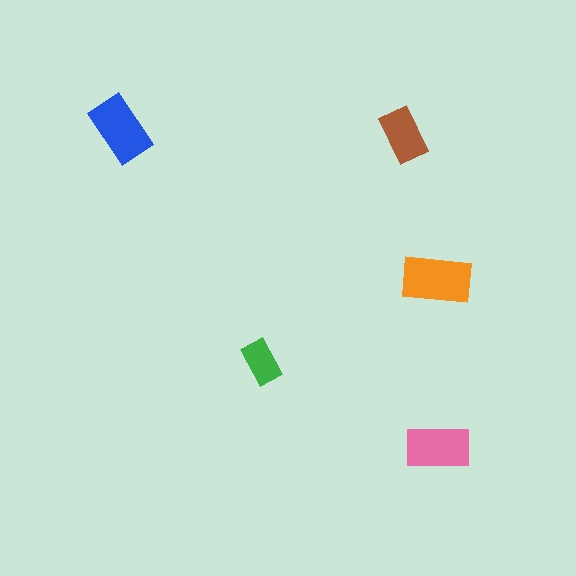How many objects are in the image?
There are 5 objects in the image.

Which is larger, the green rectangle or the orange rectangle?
The orange one.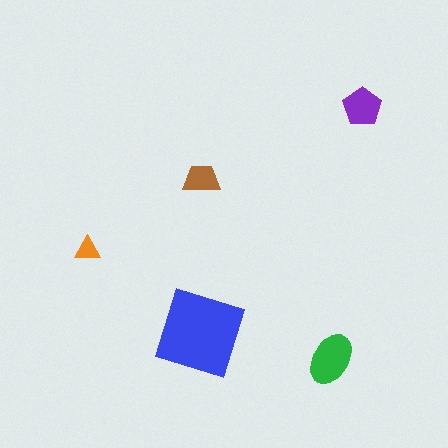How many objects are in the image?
There are 5 objects in the image.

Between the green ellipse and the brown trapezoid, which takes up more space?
The green ellipse.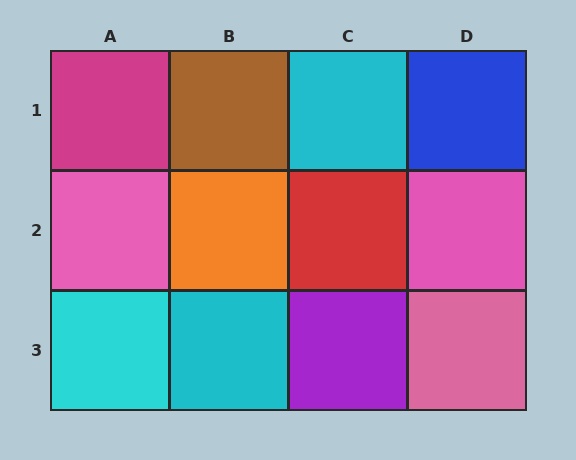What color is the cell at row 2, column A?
Pink.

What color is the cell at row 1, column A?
Magenta.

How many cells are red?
1 cell is red.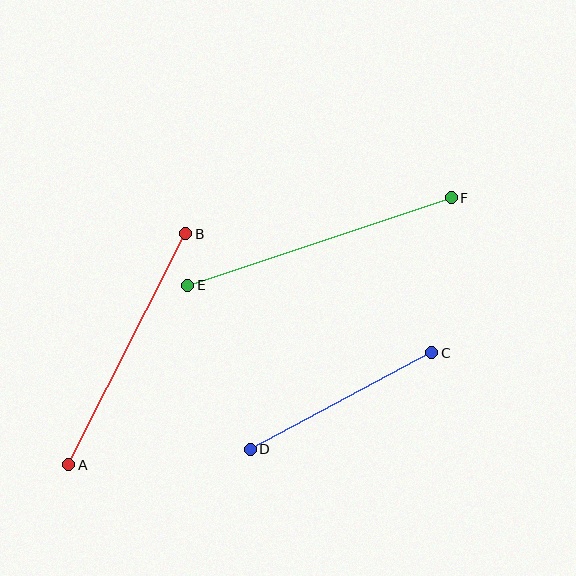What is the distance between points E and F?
The distance is approximately 278 pixels.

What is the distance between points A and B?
The distance is approximately 259 pixels.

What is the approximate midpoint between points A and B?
The midpoint is at approximately (127, 349) pixels.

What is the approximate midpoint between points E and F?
The midpoint is at approximately (320, 242) pixels.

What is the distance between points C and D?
The distance is approximately 206 pixels.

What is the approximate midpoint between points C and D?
The midpoint is at approximately (341, 401) pixels.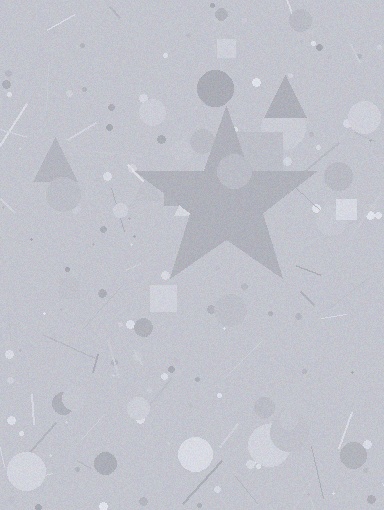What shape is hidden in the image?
A star is hidden in the image.